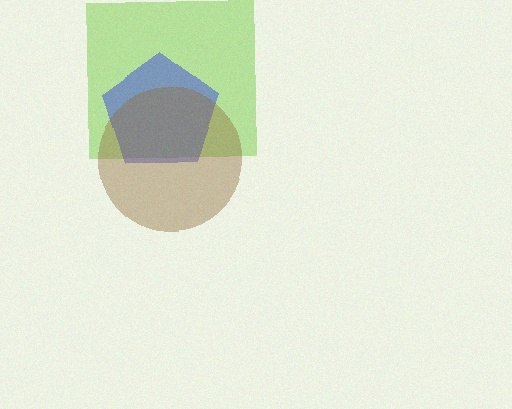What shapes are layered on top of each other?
The layered shapes are: a lime square, a blue pentagon, a brown circle.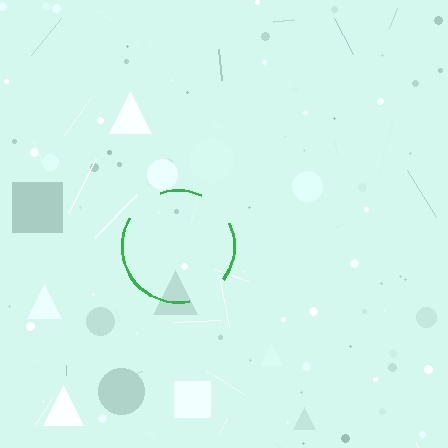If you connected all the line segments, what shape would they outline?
They would outline a circle.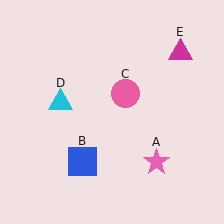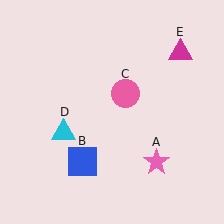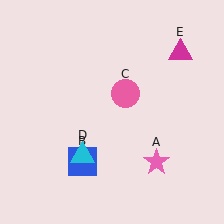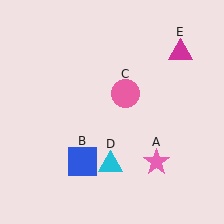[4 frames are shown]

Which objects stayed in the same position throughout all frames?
Pink star (object A) and blue square (object B) and pink circle (object C) and magenta triangle (object E) remained stationary.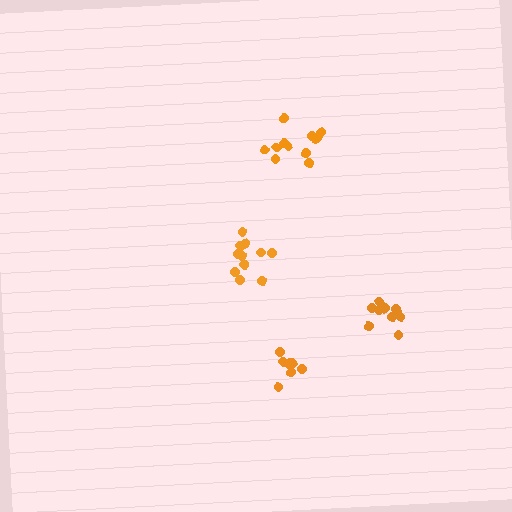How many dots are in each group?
Group 1: 11 dots, Group 2: 10 dots, Group 3: 7 dots, Group 4: 12 dots (40 total).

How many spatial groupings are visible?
There are 4 spatial groupings.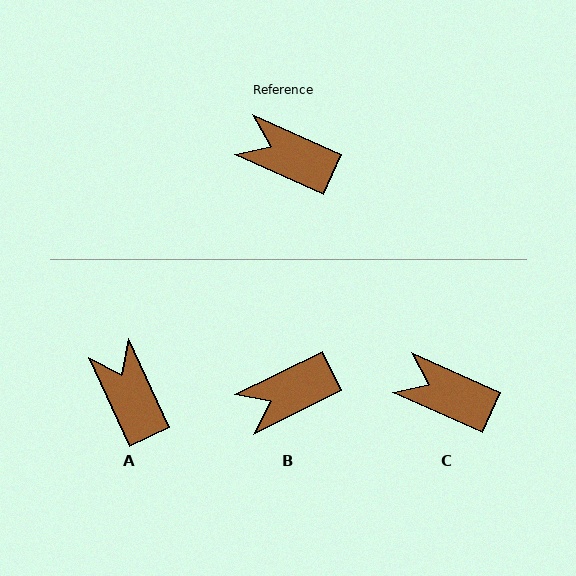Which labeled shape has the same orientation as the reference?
C.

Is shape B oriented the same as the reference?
No, it is off by about 51 degrees.